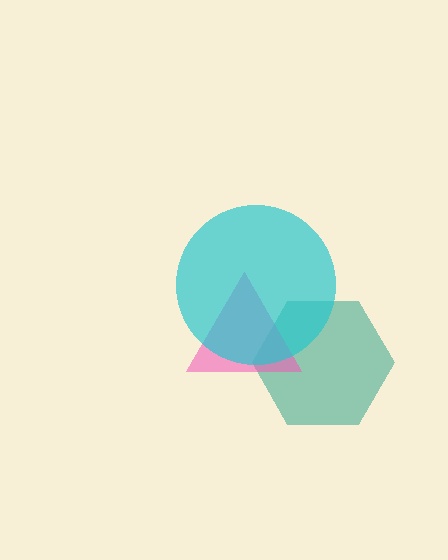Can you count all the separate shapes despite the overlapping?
Yes, there are 3 separate shapes.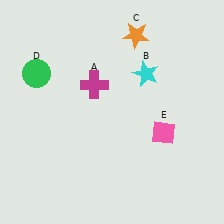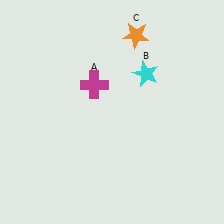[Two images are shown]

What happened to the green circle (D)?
The green circle (D) was removed in Image 2. It was in the top-left area of Image 1.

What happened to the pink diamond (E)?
The pink diamond (E) was removed in Image 2. It was in the bottom-right area of Image 1.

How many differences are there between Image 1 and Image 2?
There are 2 differences between the two images.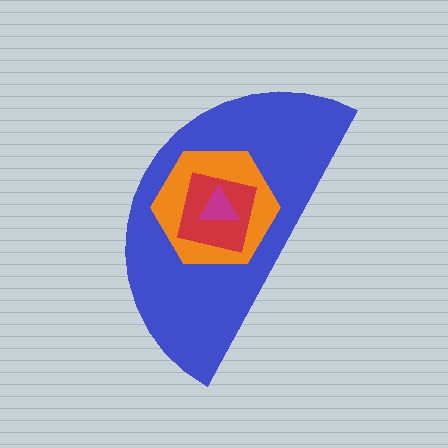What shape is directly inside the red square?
The magenta triangle.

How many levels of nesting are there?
4.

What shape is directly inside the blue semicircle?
The orange hexagon.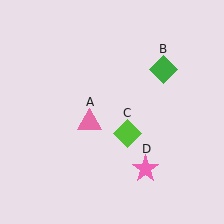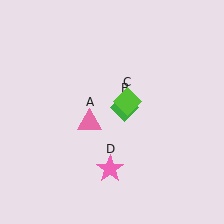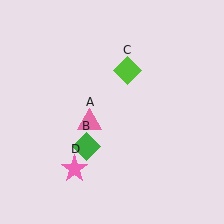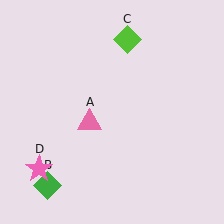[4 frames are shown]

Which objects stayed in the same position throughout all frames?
Pink triangle (object A) remained stationary.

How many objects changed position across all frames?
3 objects changed position: green diamond (object B), lime diamond (object C), pink star (object D).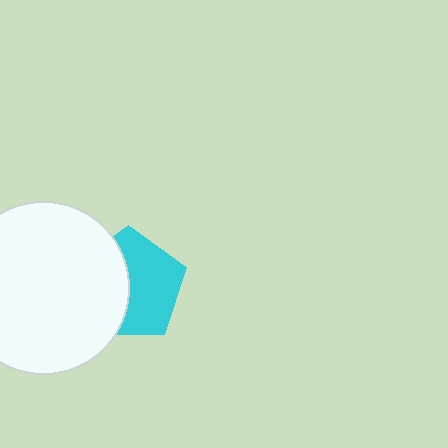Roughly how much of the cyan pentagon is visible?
About half of it is visible (roughly 55%).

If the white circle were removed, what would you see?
You would see the complete cyan pentagon.